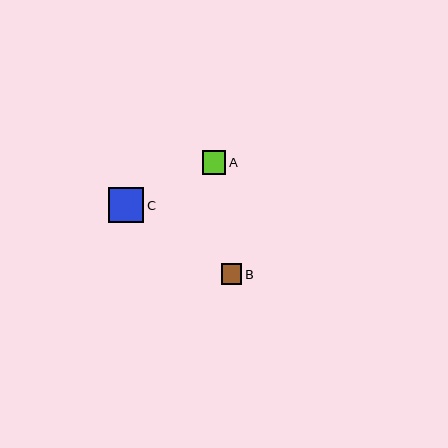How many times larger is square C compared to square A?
Square C is approximately 1.5 times the size of square A.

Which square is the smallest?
Square B is the smallest with a size of approximately 21 pixels.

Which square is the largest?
Square C is the largest with a size of approximately 35 pixels.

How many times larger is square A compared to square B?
Square A is approximately 1.1 times the size of square B.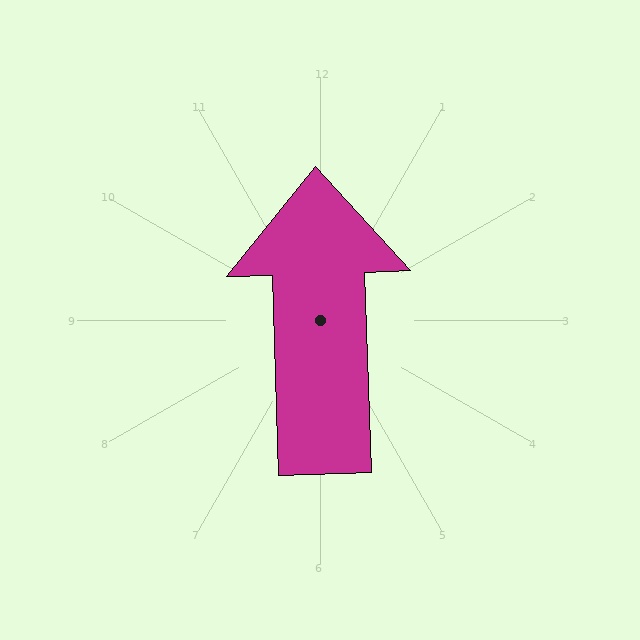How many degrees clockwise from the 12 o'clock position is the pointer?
Approximately 358 degrees.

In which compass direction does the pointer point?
North.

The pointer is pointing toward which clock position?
Roughly 12 o'clock.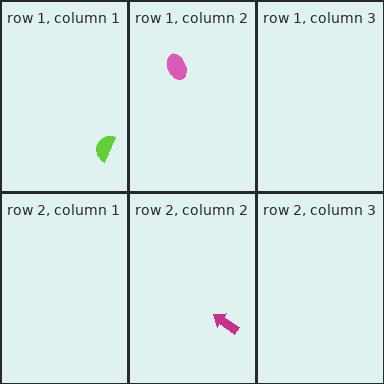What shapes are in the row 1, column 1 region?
The lime semicircle.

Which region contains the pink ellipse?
The row 1, column 2 region.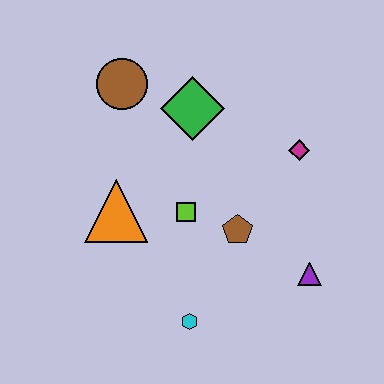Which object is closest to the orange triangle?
The lime square is closest to the orange triangle.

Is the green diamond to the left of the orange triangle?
No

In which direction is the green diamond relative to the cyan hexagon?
The green diamond is above the cyan hexagon.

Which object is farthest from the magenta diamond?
The cyan hexagon is farthest from the magenta diamond.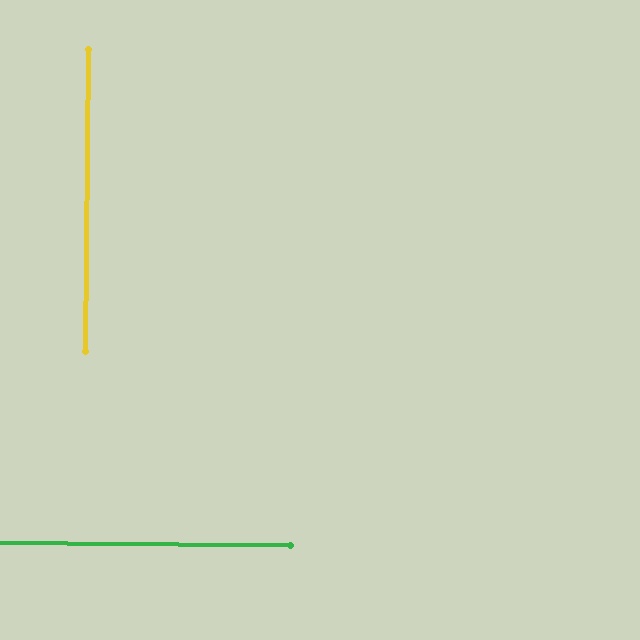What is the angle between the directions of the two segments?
Approximately 90 degrees.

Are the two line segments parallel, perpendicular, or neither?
Perpendicular — they meet at approximately 90°.